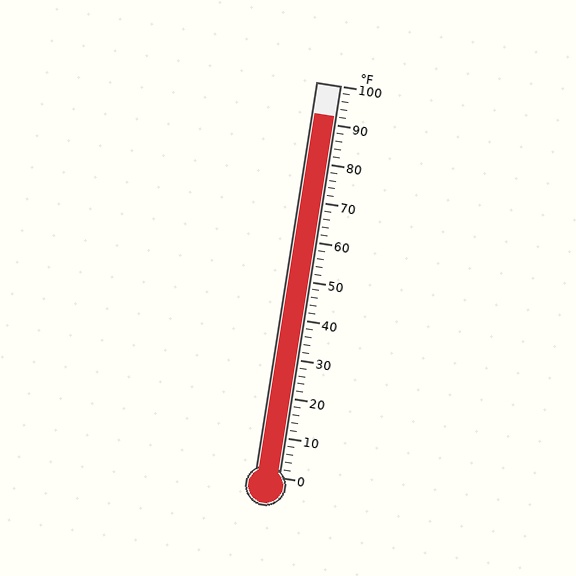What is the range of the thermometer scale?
The thermometer scale ranges from 0°F to 100°F.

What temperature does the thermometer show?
The thermometer shows approximately 92°F.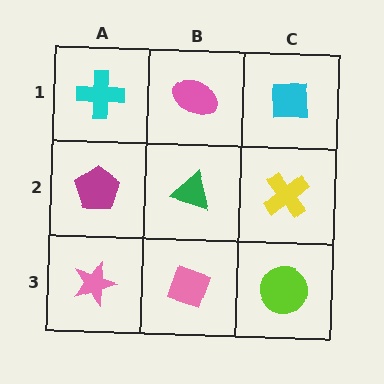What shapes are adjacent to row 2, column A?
A cyan cross (row 1, column A), a pink star (row 3, column A), a green triangle (row 2, column B).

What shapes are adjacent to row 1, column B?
A green triangle (row 2, column B), a cyan cross (row 1, column A), a cyan square (row 1, column C).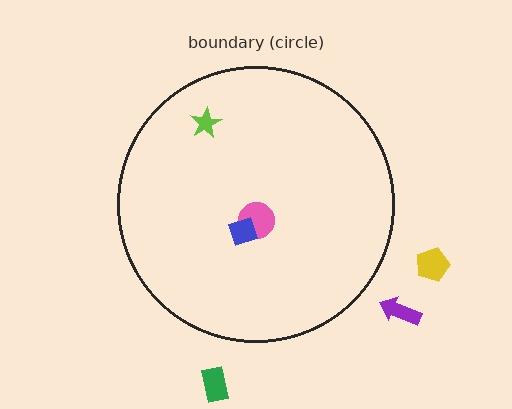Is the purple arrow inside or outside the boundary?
Outside.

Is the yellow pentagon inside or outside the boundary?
Outside.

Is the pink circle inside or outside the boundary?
Inside.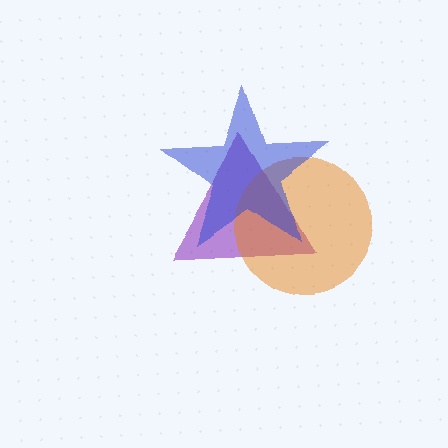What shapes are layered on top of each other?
The layered shapes are: a purple triangle, an orange circle, a blue star.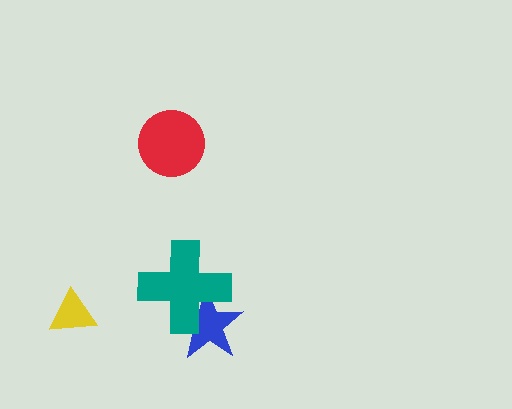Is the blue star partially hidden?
Yes, it is partially covered by another shape.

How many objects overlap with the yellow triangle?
0 objects overlap with the yellow triangle.